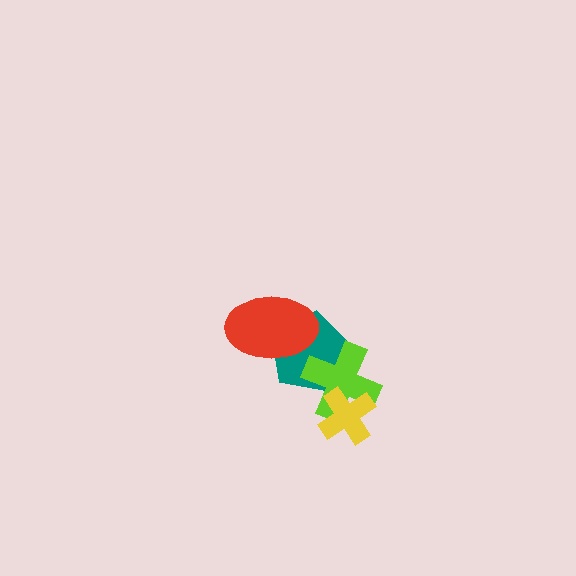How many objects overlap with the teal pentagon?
2 objects overlap with the teal pentagon.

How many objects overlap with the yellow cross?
1 object overlaps with the yellow cross.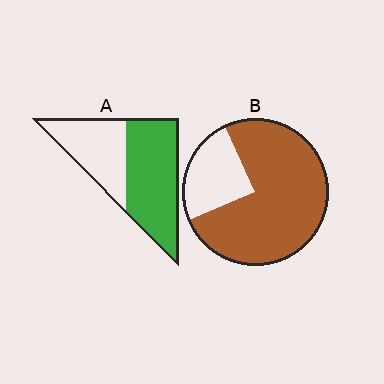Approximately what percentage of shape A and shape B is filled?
A is approximately 60% and B is approximately 75%.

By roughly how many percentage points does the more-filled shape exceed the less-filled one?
By roughly 15 percentage points (B over A).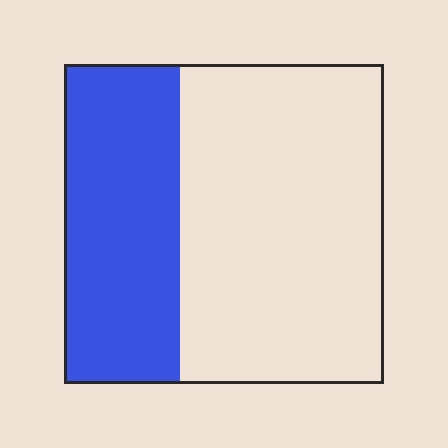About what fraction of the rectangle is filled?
About three eighths (3/8).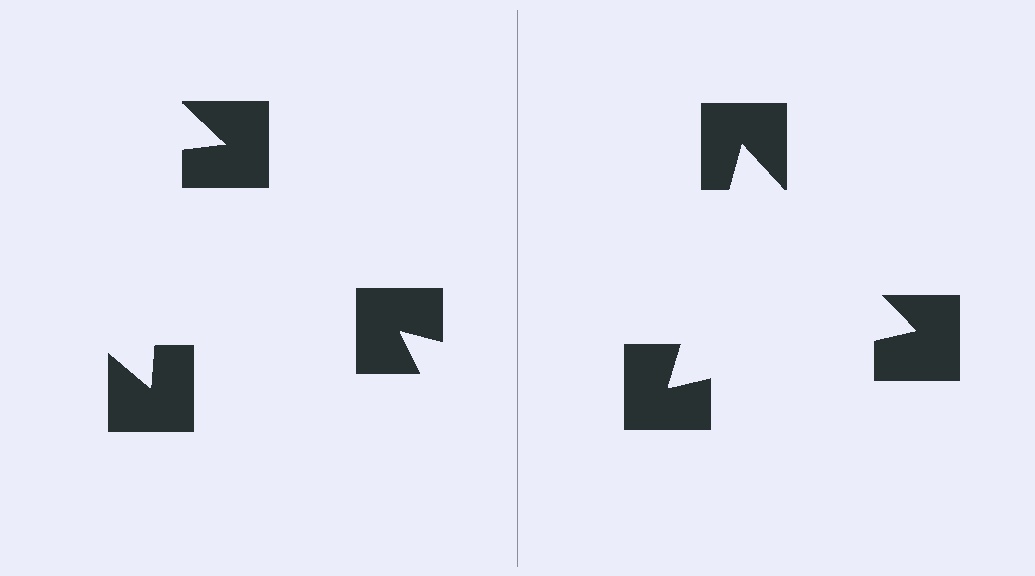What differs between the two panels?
The notched squares are positioned identically on both sides; only the wedge orientations differ. On the right they align to a triangle; on the left they are misaligned.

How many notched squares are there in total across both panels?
6 — 3 on each side.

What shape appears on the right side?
An illusory triangle.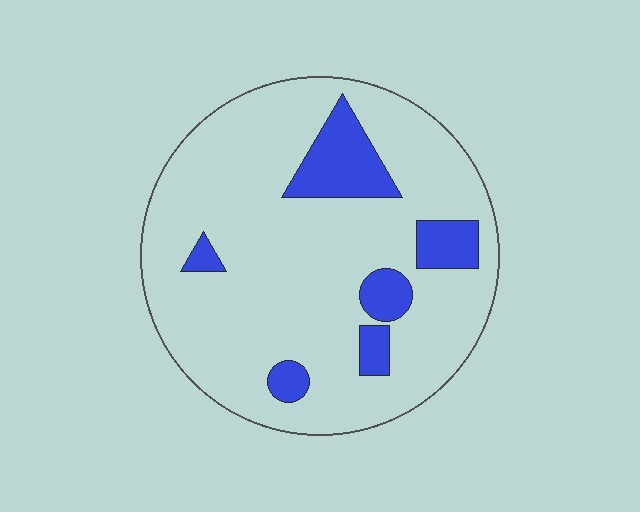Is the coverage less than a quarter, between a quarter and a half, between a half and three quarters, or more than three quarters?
Less than a quarter.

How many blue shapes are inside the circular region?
6.